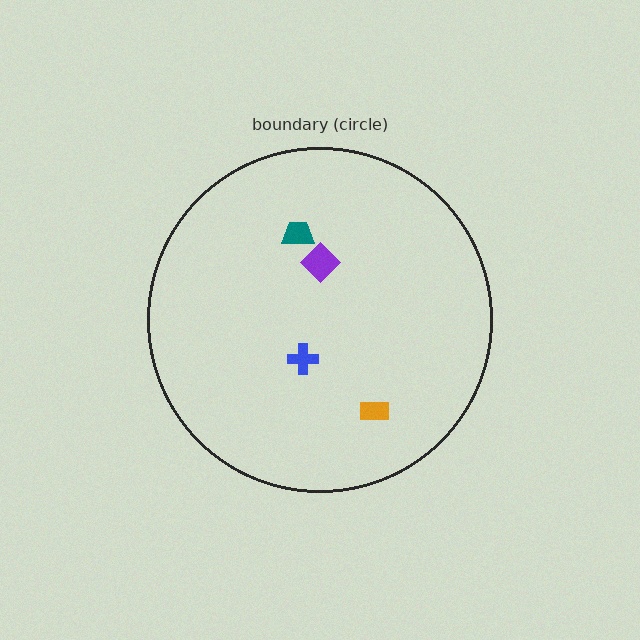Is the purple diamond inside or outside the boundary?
Inside.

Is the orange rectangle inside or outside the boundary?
Inside.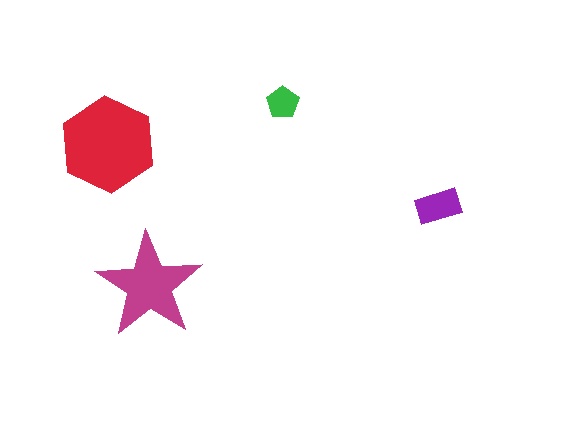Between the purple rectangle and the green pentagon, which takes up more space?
The purple rectangle.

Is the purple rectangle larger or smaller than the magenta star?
Smaller.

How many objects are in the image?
There are 4 objects in the image.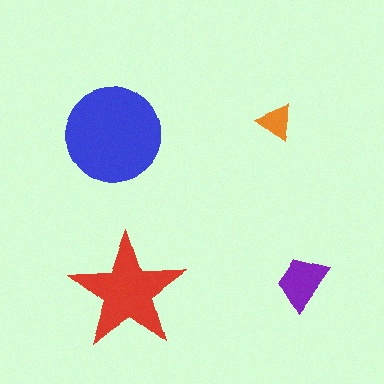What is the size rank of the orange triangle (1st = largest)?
4th.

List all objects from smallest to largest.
The orange triangle, the purple trapezoid, the red star, the blue circle.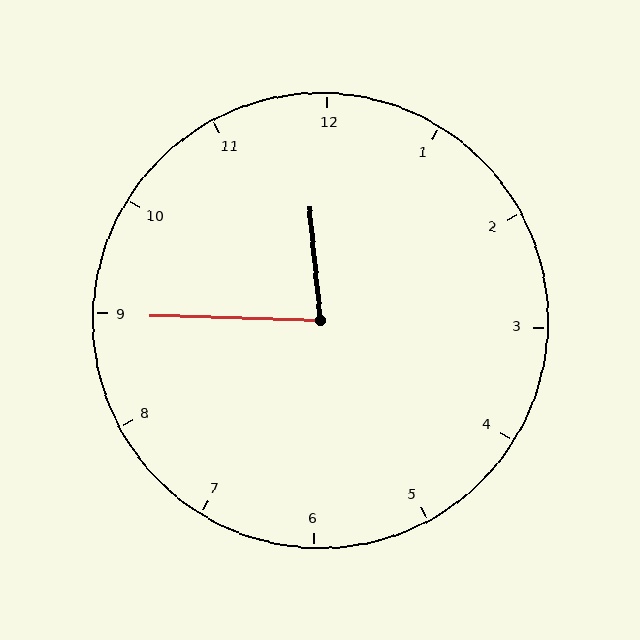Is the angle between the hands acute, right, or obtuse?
It is acute.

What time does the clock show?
11:45.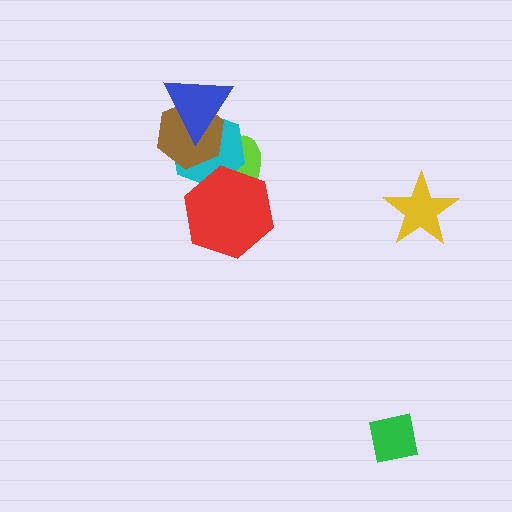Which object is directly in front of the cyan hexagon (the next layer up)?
The red hexagon is directly in front of the cyan hexagon.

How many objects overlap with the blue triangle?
2 objects overlap with the blue triangle.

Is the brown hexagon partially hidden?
Yes, it is partially covered by another shape.